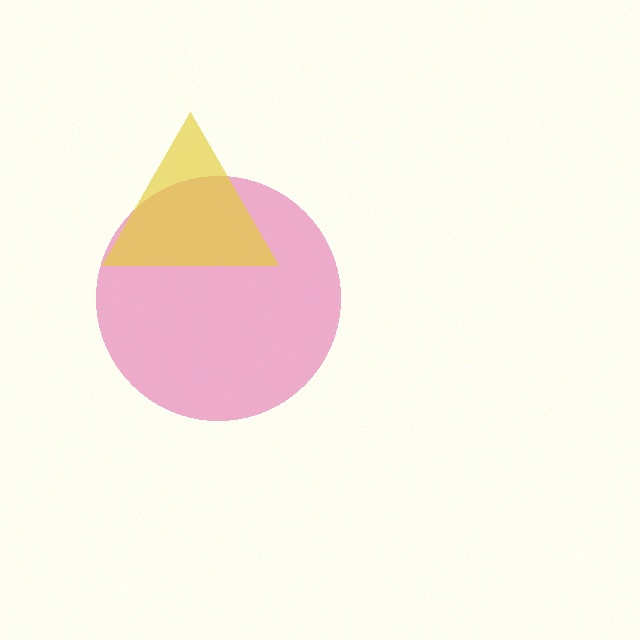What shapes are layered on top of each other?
The layered shapes are: a pink circle, a yellow triangle.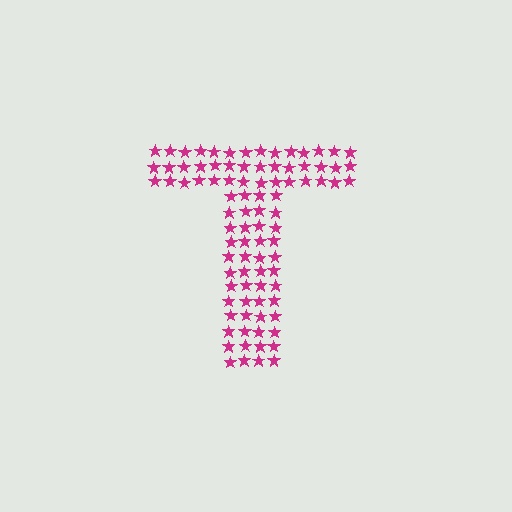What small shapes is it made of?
It is made of small stars.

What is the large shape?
The large shape is the letter T.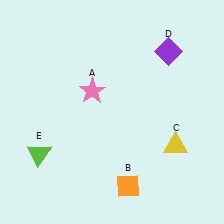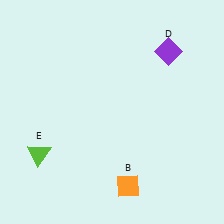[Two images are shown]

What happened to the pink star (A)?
The pink star (A) was removed in Image 2. It was in the top-left area of Image 1.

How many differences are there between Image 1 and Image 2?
There are 2 differences between the two images.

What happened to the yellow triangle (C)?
The yellow triangle (C) was removed in Image 2. It was in the bottom-right area of Image 1.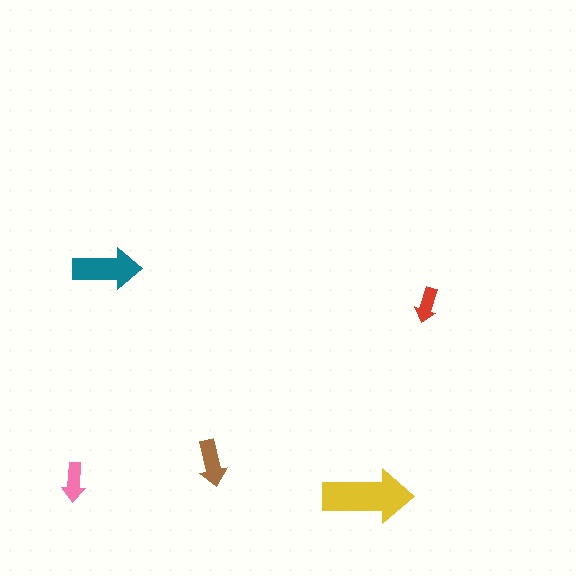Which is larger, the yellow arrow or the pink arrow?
The yellow one.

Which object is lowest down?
The yellow arrow is bottommost.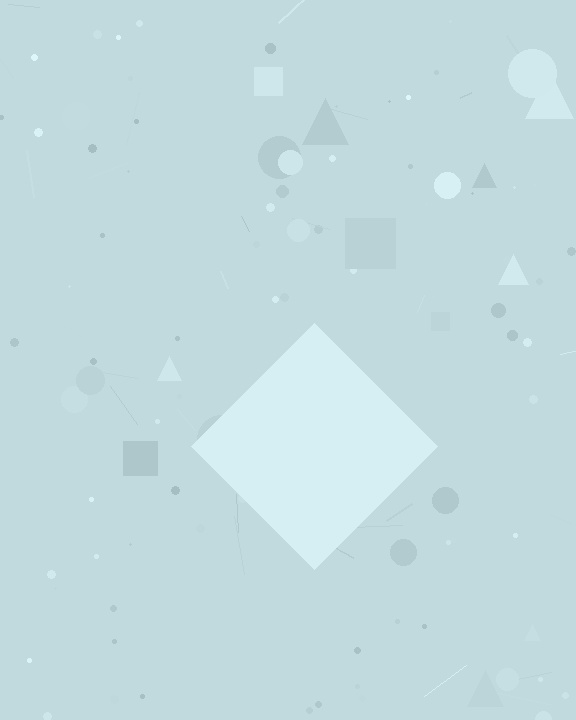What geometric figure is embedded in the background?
A diamond is embedded in the background.